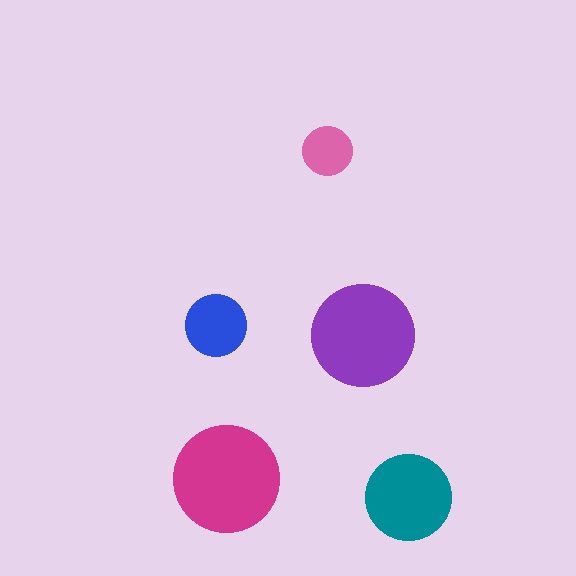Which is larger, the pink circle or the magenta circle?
The magenta one.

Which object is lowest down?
The teal circle is bottommost.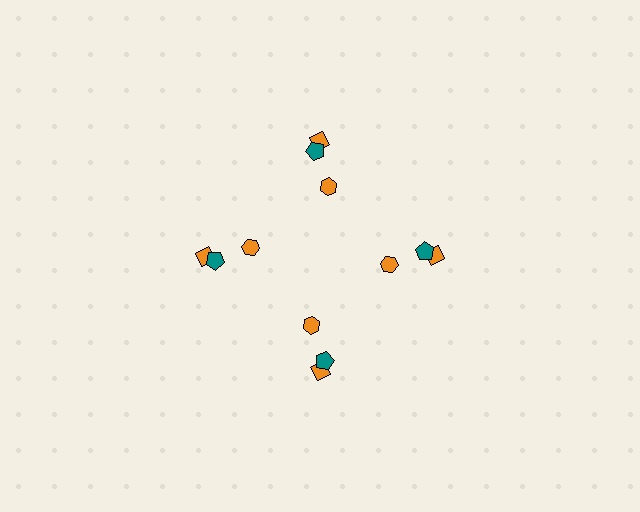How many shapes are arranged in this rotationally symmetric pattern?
There are 12 shapes, arranged in 4 groups of 3.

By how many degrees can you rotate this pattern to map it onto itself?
The pattern maps onto itself every 90 degrees of rotation.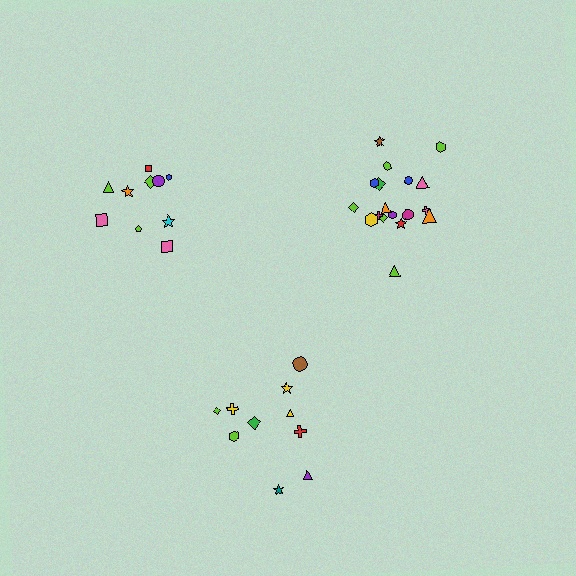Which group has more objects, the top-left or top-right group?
The top-right group.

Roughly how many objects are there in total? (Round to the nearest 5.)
Roughly 40 objects in total.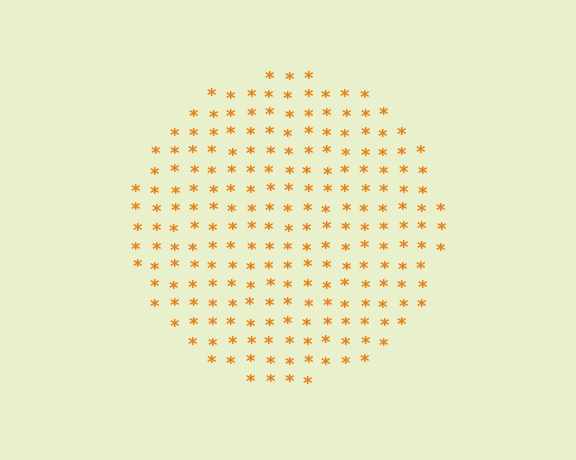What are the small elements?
The small elements are asterisks.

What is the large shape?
The large shape is a circle.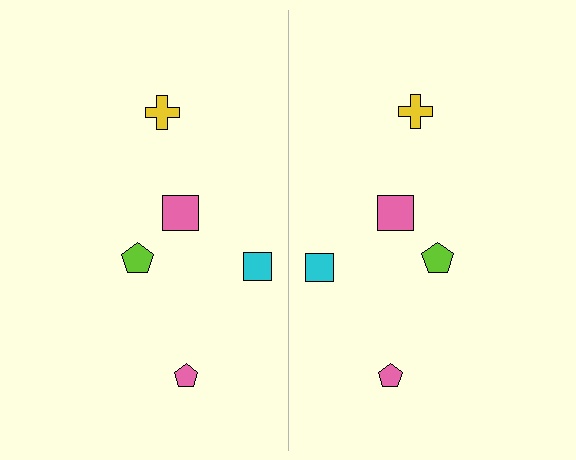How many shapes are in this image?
There are 10 shapes in this image.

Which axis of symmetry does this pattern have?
The pattern has a vertical axis of symmetry running through the center of the image.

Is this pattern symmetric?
Yes, this pattern has bilateral (reflection) symmetry.